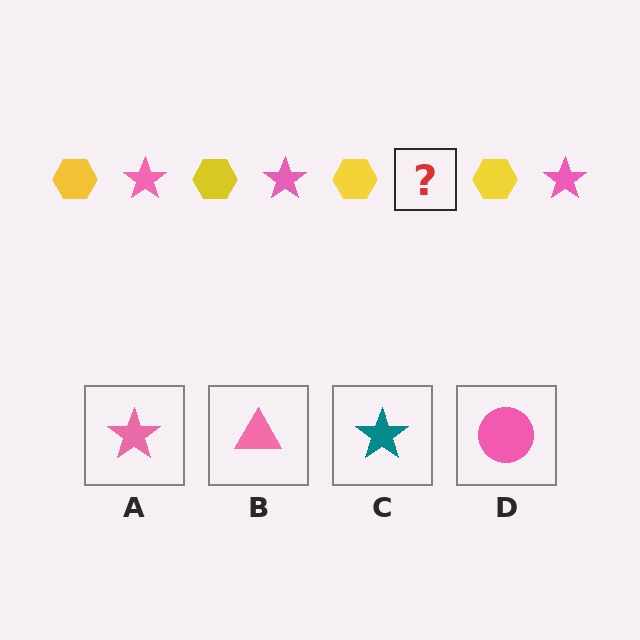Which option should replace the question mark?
Option A.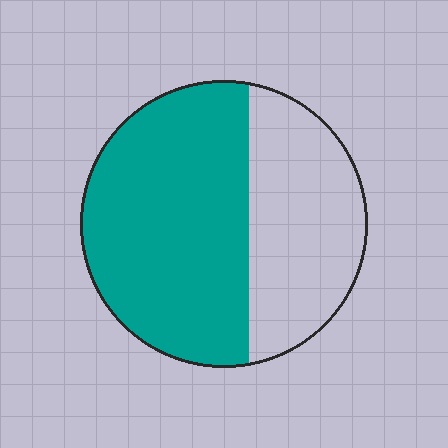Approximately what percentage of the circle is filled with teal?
Approximately 60%.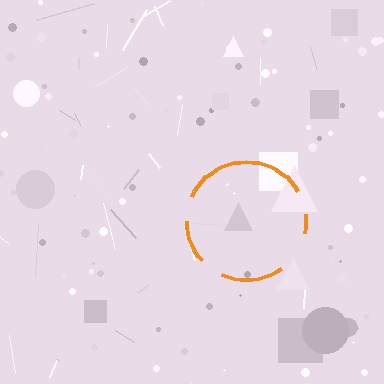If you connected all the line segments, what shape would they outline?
They would outline a circle.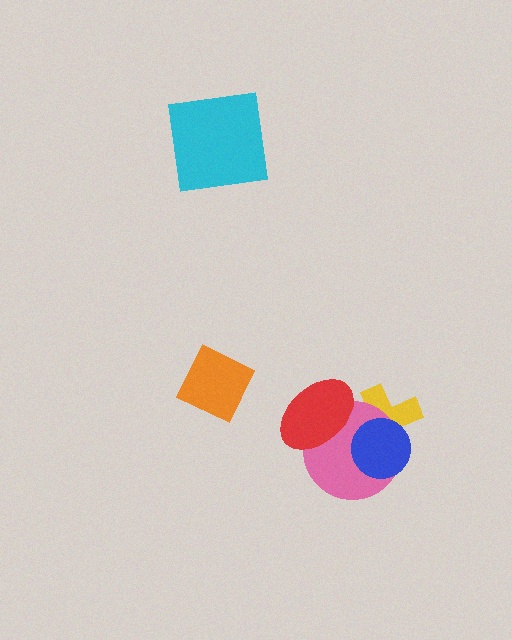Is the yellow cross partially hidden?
Yes, it is partially covered by another shape.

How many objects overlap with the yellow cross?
3 objects overlap with the yellow cross.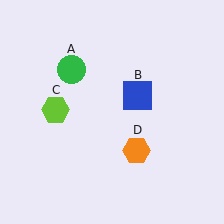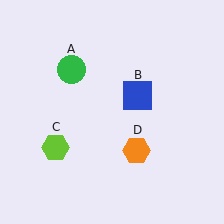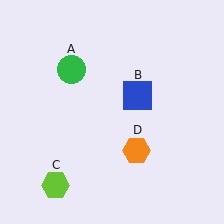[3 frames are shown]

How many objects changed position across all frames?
1 object changed position: lime hexagon (object C).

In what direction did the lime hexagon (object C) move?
The lime hexagon (object C) moved down.